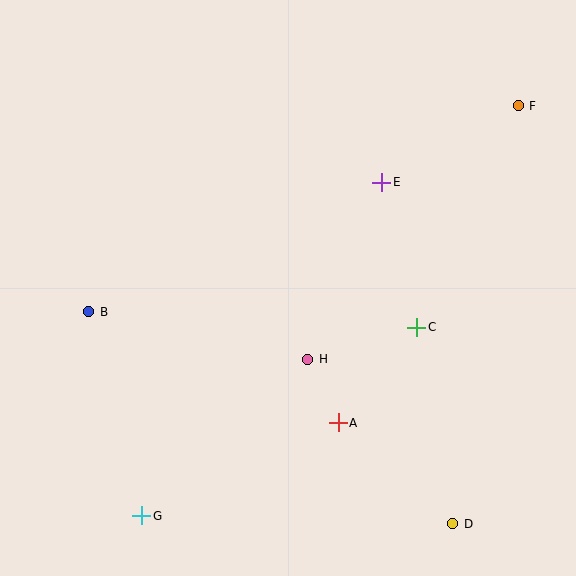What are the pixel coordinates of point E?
Point E is at (382, 182).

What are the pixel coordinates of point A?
Point A is at (338, 423).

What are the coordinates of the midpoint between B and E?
The midpoint between B and E is at (235, 247).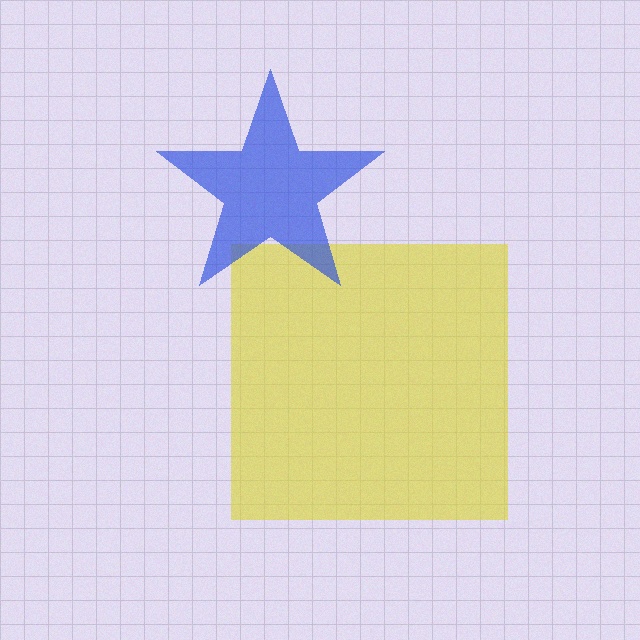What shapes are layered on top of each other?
The layered shapes are: a yellow square, a blue star.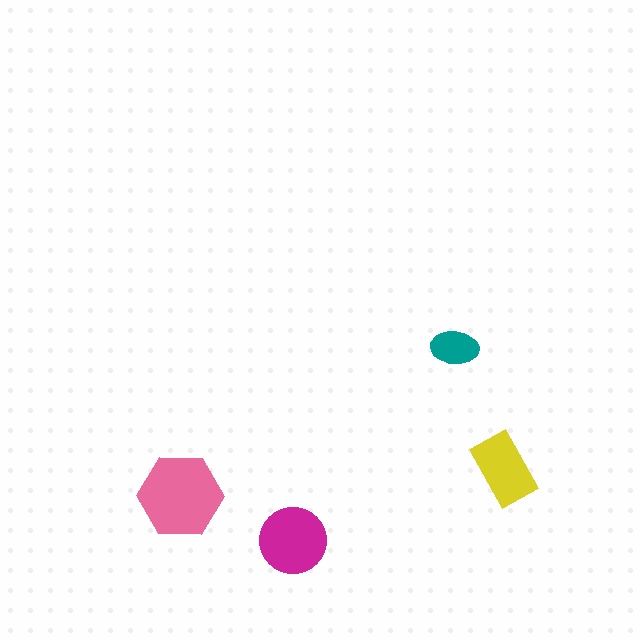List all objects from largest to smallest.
The pink hexagon, the magenta circle, the yellow rectangle, the teal ellipse.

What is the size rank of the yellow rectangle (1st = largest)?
3rd.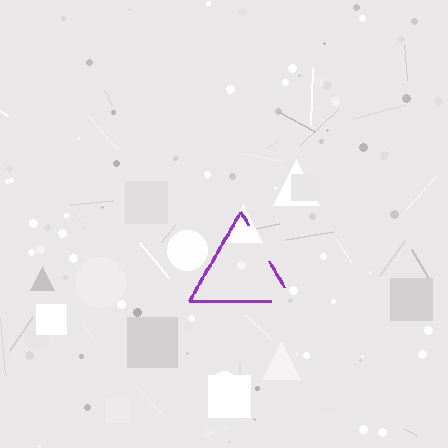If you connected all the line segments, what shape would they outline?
They would outline a triangle.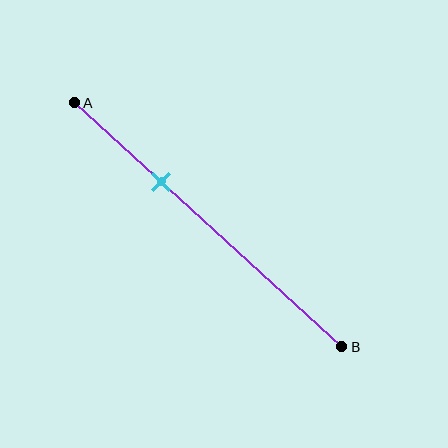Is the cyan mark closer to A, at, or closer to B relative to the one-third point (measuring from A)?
The cyan mark is approximately at the one-third point of segment AB.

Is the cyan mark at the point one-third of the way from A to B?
Yes, the mark is approximately at the one-third point.